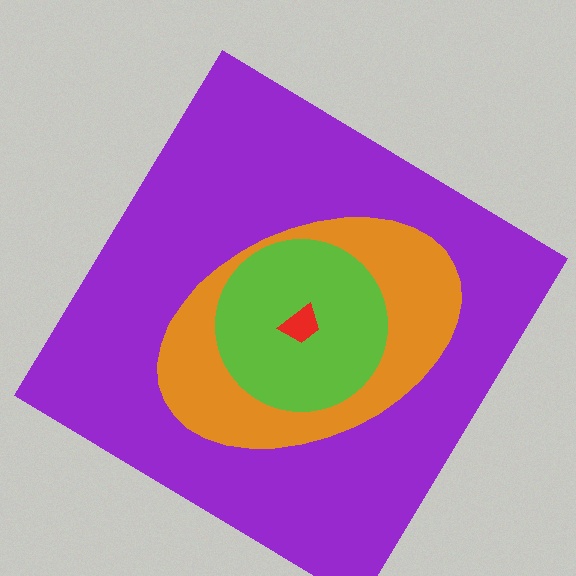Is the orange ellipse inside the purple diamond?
Yes.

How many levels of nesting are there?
4.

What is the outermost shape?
The purple diamond.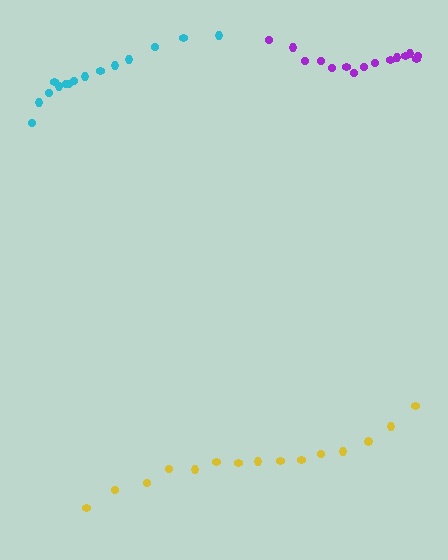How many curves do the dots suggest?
There are 3 distinct paths.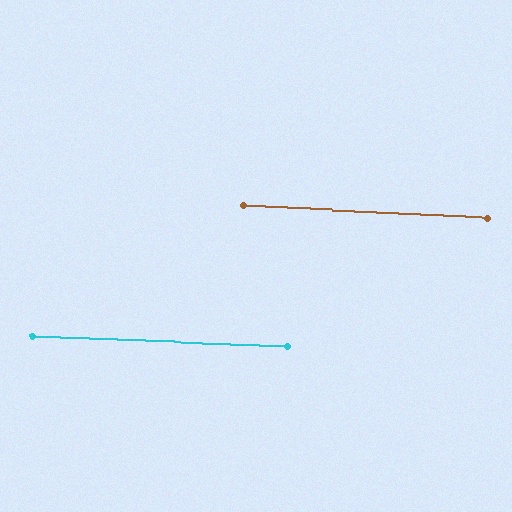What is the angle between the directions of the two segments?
Approximately 0 degrees.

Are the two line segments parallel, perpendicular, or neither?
Parallel — their directions differ by only 0.4°.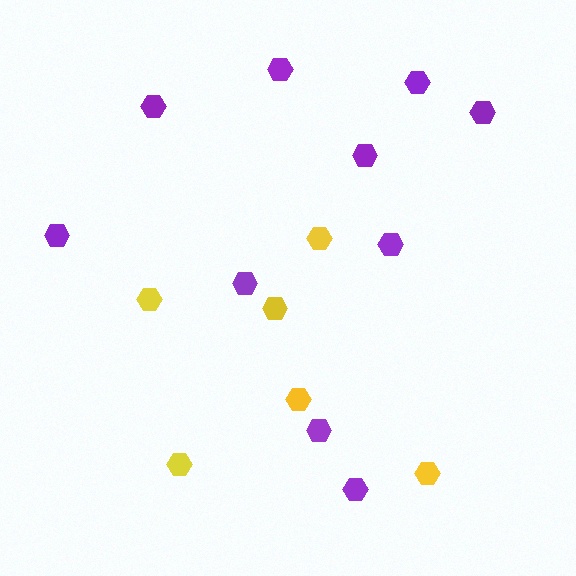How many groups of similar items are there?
There are 2 groups: one group of purple hexagons (10) and one group of yellow hexagons (6).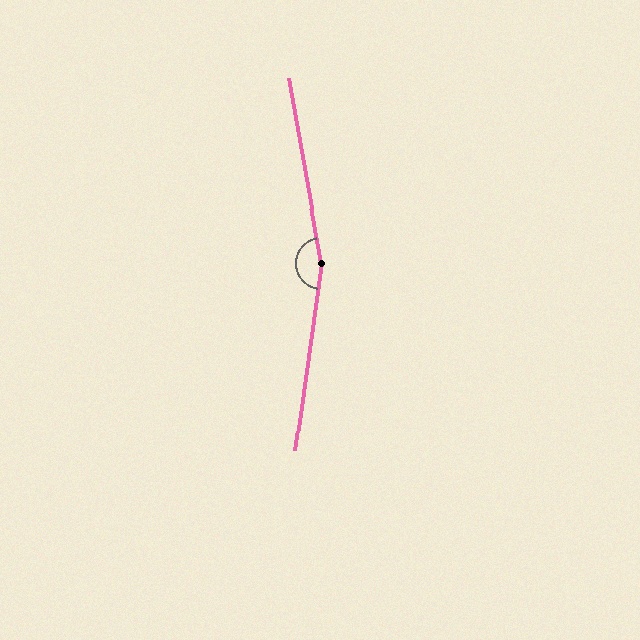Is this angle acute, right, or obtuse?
It is obtuse.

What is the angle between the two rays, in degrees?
Approximately 162 degrees.